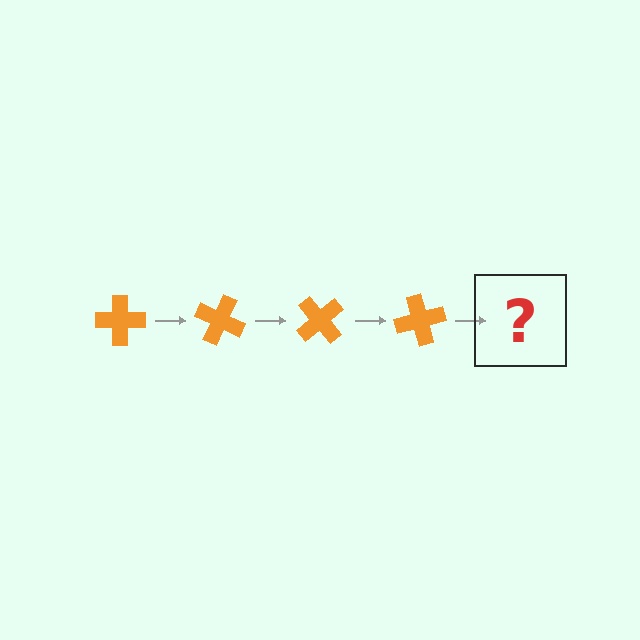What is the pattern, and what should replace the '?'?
The pattern is that the cross rotates 25 degrees each step. The '?' should be an orange cross rotated 100 degrees.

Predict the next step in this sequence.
The next step is an orange cross rotated 100 degrees.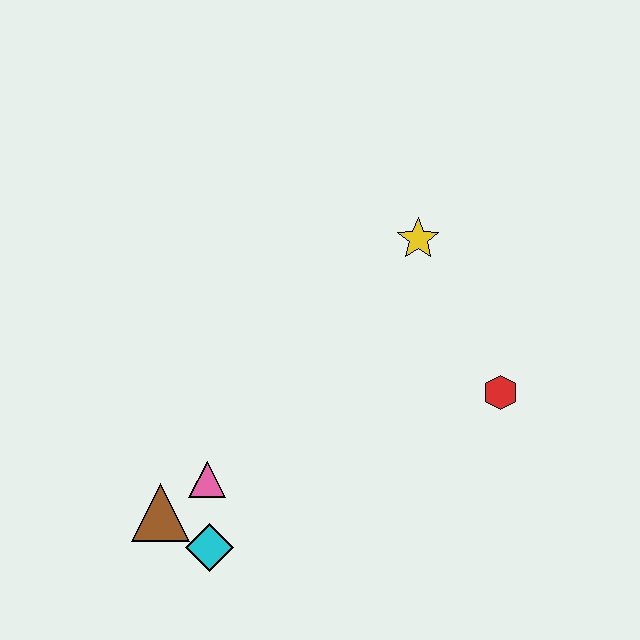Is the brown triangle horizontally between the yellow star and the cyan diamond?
No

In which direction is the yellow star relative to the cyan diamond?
The yellow star is above the cyan diamond.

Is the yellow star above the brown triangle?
Yes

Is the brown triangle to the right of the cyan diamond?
No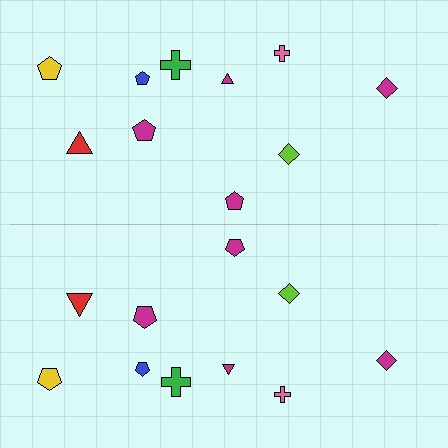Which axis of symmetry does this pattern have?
The pattern has a horizontal axis of symmetry running through the center of the image.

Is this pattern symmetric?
Yes, this pattern has bilateral (reflection) symmetry.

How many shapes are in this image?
There are 20 shapes in this image.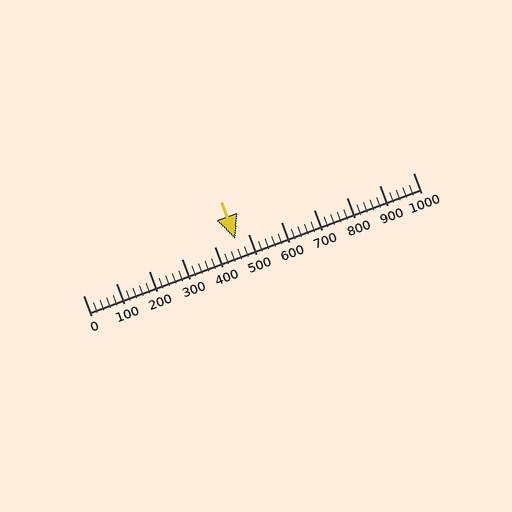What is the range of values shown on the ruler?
The ruler shows values from 0 to 1000.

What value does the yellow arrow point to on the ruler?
The yellow arrow points to approximately 461.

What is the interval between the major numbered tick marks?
The major tick marks are spaced 100 units apart.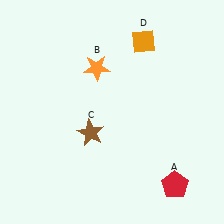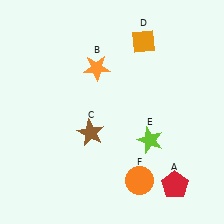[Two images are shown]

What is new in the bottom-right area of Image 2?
An orange circle (F) was added in the bottom-right area of Image 2.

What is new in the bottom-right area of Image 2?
A lime star (E) was added in the bottom-right area of Image 2.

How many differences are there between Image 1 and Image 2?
There are 2 differences between the two images.